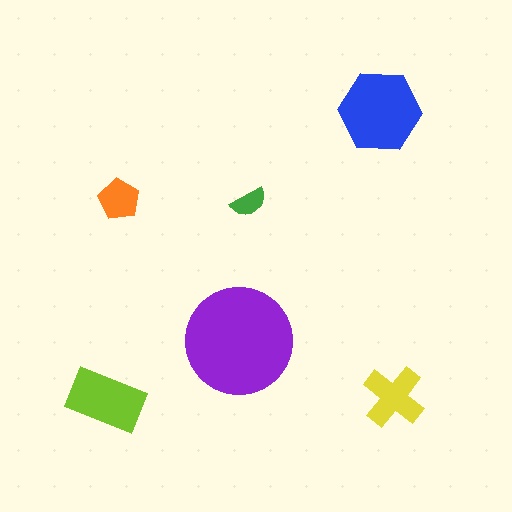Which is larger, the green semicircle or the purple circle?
The purple circle.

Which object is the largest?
The purple circle.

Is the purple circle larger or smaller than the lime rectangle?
Larger.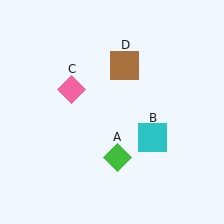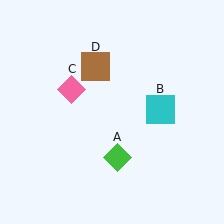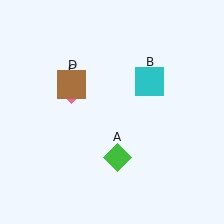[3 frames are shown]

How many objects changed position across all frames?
2 objects changed position: cyan square (object B), brown square (object D).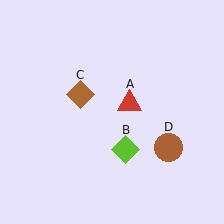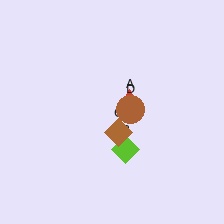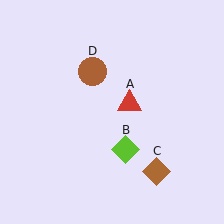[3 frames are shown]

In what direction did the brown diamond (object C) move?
The brown diamond (object C) moved down and to the right.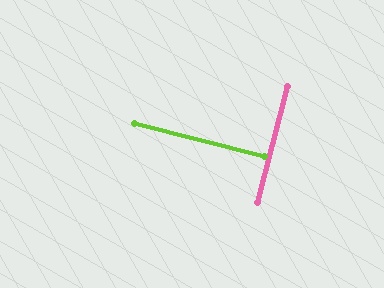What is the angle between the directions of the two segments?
Approximately 90 degrees.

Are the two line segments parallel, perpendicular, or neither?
Perpendicular — they meet at approximately 90°.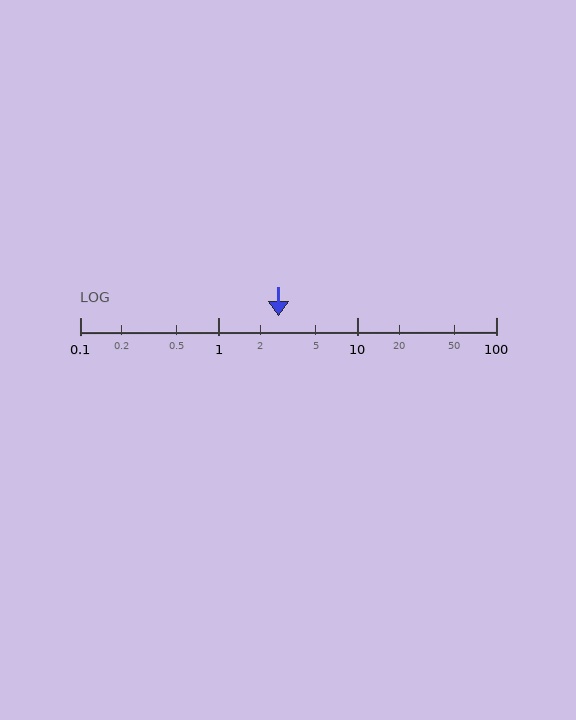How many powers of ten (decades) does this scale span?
The scale spans 3 decades, from 0.1 to 100.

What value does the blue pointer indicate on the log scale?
The pointer indicates approximately 2.7.